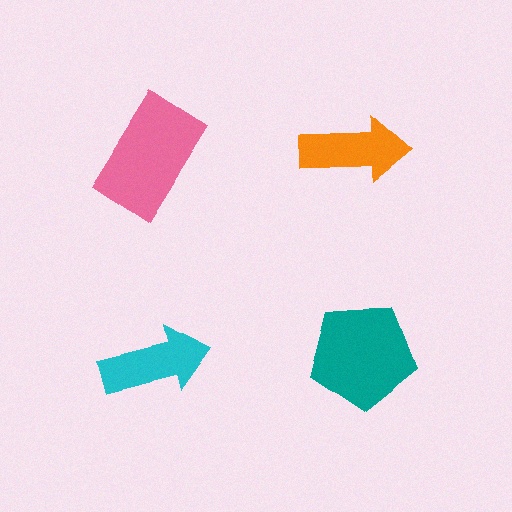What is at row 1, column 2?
An orange arrow.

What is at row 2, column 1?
A cyan arrow.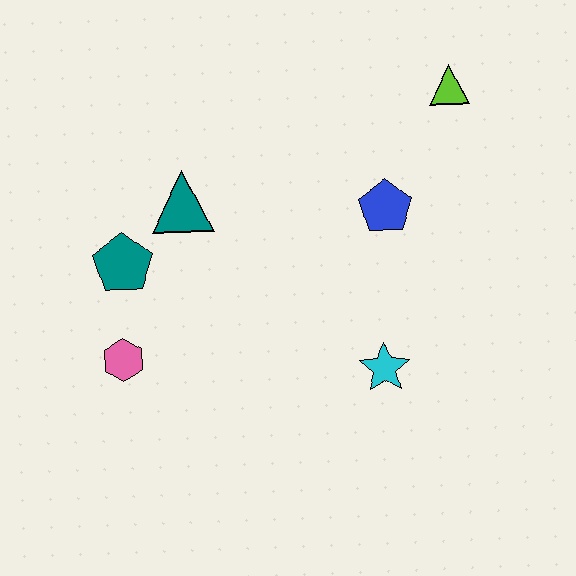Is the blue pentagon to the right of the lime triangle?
No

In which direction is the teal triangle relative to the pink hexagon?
The teal triangle is above the pink hexagon.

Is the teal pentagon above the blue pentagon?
No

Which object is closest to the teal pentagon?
The teal triangle is closest to the teal pentagon.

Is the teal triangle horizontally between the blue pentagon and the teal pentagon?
Yes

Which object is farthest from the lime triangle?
The pink hexagon is farthest from the lime triangle.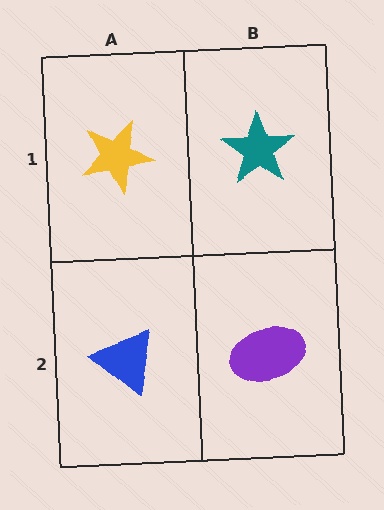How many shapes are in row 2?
2 shapes.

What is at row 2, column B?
A purple ellipse.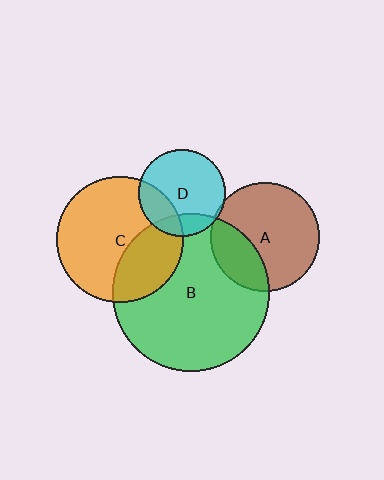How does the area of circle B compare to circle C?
Approximately 1.5 times.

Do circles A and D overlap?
Yes.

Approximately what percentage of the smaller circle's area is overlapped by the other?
Approximately 5%.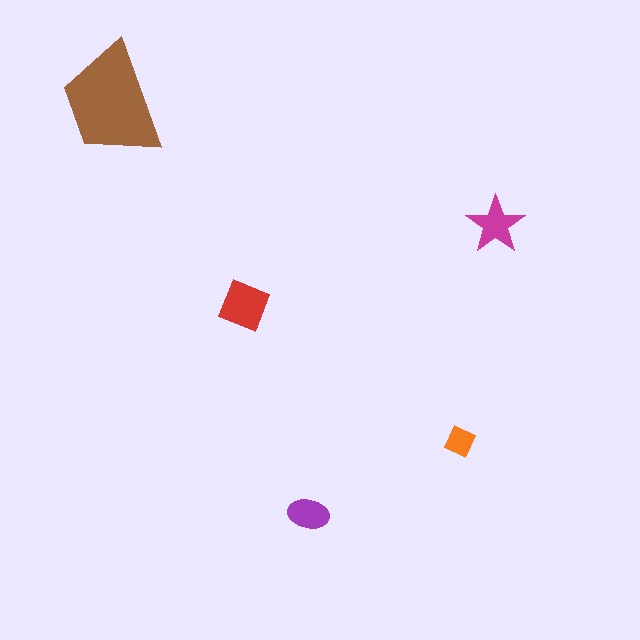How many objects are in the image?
There are 5 objects in the image.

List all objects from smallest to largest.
The orange diamond, the purple ellipse, the magenta star, the red square, the brown trapezoid.